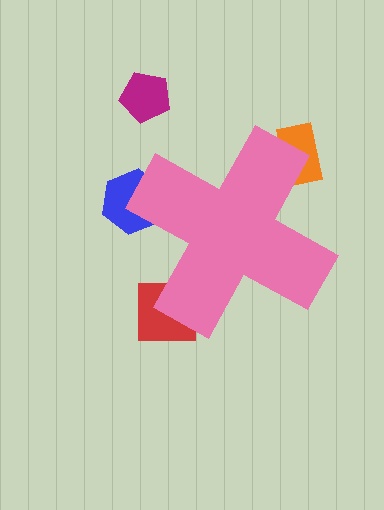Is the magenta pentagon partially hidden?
No, the magenta pentagon is fully visible.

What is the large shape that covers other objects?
A pink cross.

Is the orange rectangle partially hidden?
Yes, the orange rectangle is partially hidden behind the pink cross.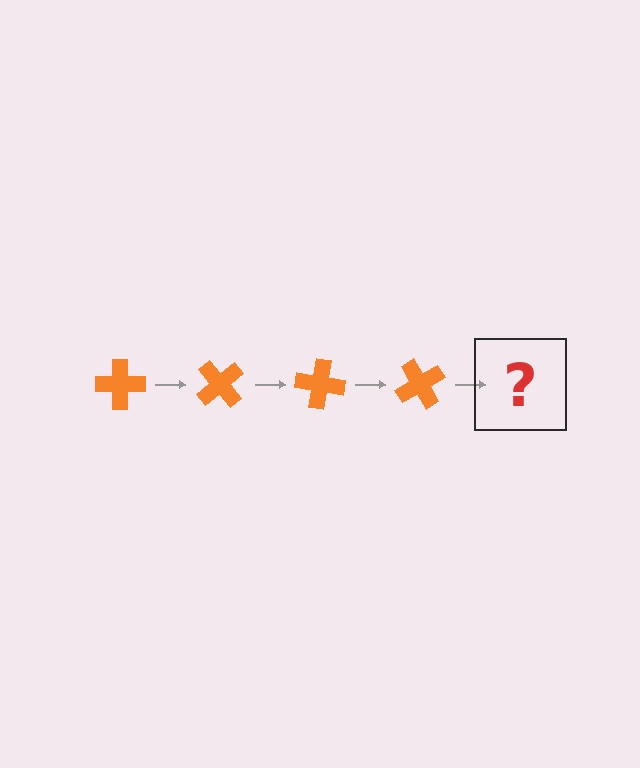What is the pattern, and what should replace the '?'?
The pattern is that the cross rotates 50 degrees each step. The '?' should be an orange cross rotated 200 degrees.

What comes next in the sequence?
The next element should be an orange cross rotated 200 degrees.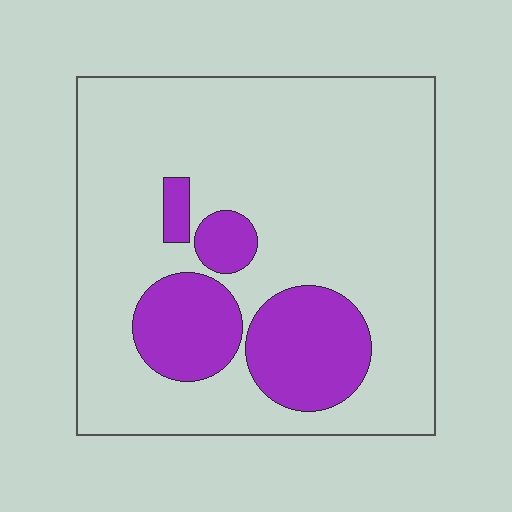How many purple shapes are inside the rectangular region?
4.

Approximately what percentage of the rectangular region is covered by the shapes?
Approximately 20%.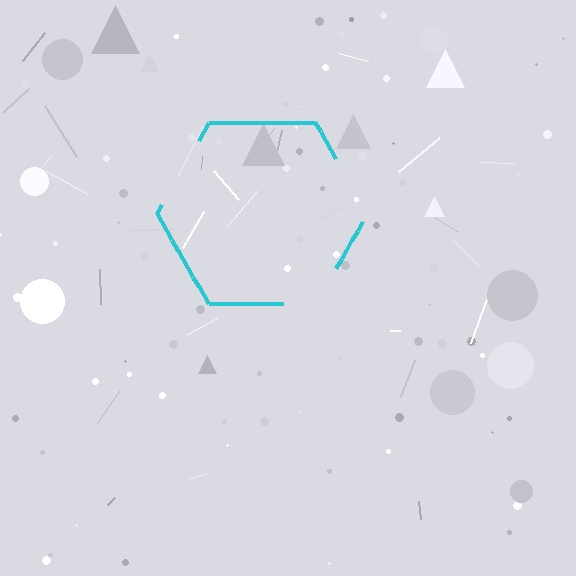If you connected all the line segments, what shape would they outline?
They would outline a hexagon.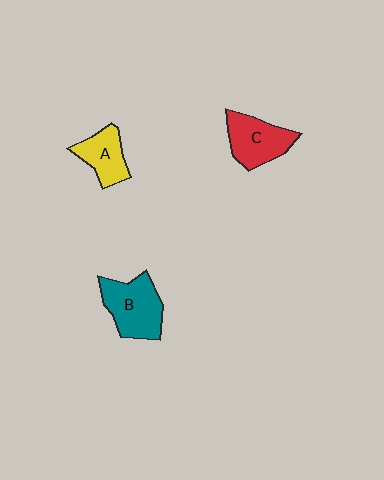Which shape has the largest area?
Shape B (teal).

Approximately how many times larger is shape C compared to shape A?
Approximately 1.3 times.